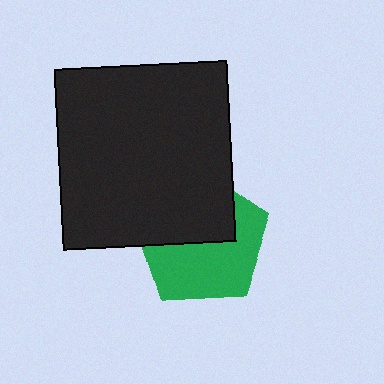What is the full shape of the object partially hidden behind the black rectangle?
The partially hidden object is a green pentagon.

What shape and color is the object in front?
The object in front is a black rectangle.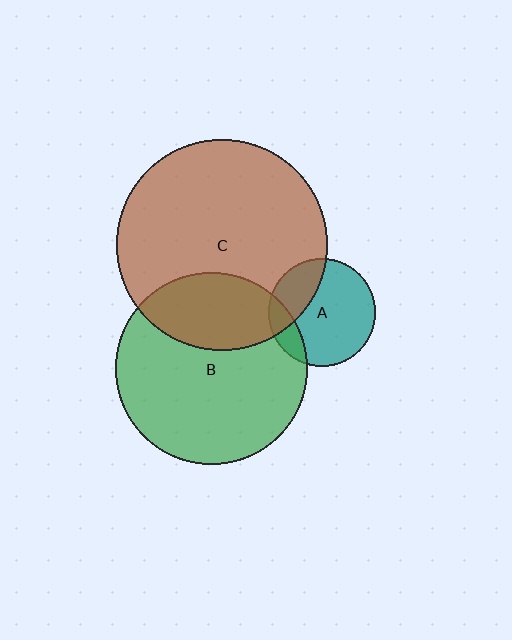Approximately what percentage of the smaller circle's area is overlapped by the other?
Approximately 30%.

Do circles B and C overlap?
Yes.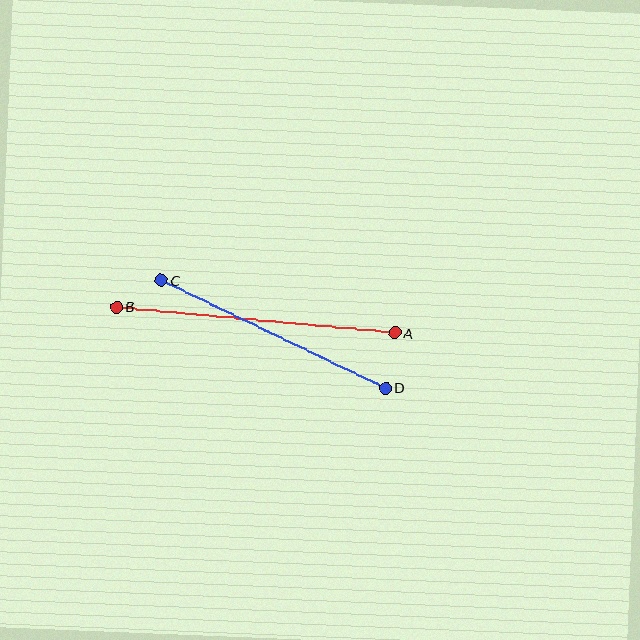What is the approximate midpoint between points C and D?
The midpoint is at approximately (273, 334) pixels.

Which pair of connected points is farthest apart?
Points A and B are farthest apart.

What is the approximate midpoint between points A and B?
The midpoint is at approximately (256, 320) pixels.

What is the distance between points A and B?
The distance is approximately 279 pixels.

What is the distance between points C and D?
The distance is approximately 249 pixels.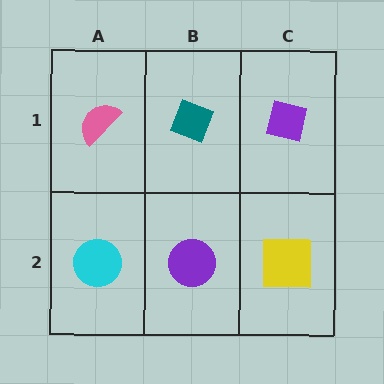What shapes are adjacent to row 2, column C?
A purple square (row 1, column C), a purple circle (row 2, column B).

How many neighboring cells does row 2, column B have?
3.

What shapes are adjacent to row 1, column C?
A yellow square (row 2, column C), a teal diamond (row 1, column B).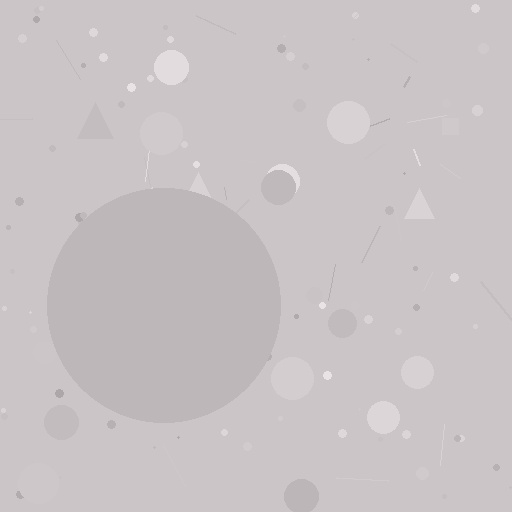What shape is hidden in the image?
A circle is hidden in the image.